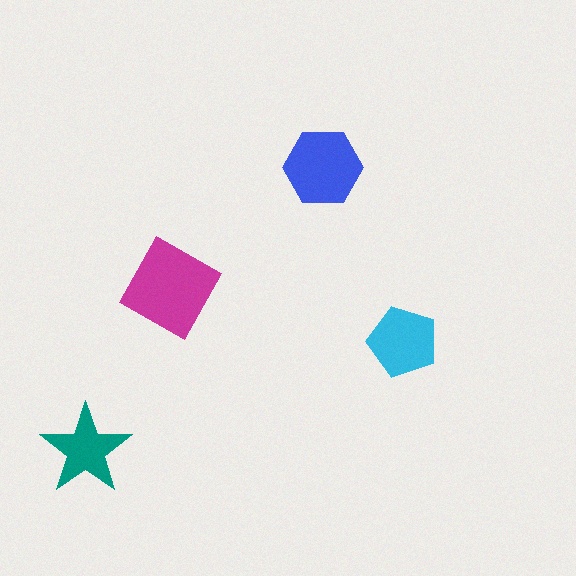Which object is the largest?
The magenta square.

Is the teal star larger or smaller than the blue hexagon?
Smaller.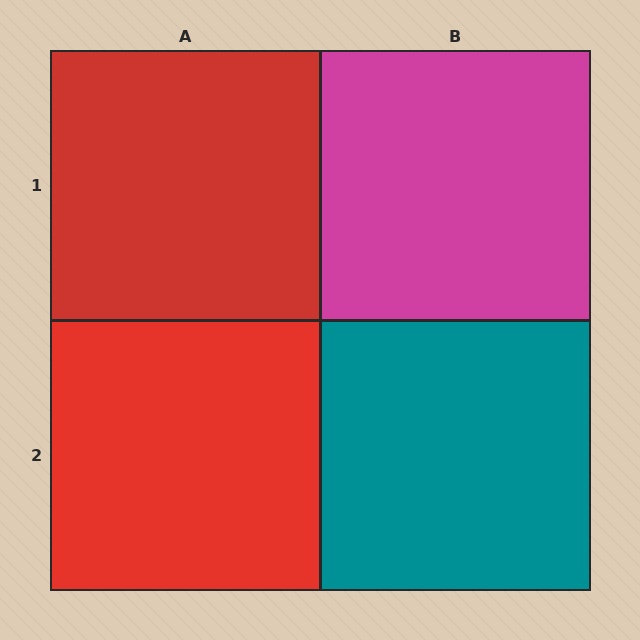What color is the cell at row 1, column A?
Red.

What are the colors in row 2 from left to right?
Red, teal.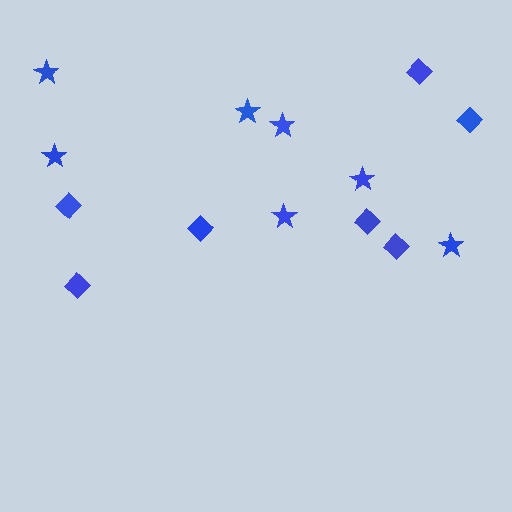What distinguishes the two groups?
There are 2 groups: one group of stars (7) and one group of diamonds (7).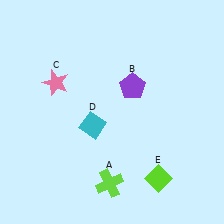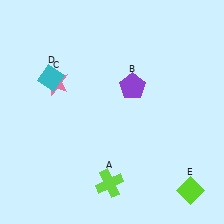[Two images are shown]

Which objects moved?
The objects that moved are: the cyan diamond (D), the lime diamond (E).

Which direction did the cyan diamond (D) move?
The cyan diamond (D) moved up.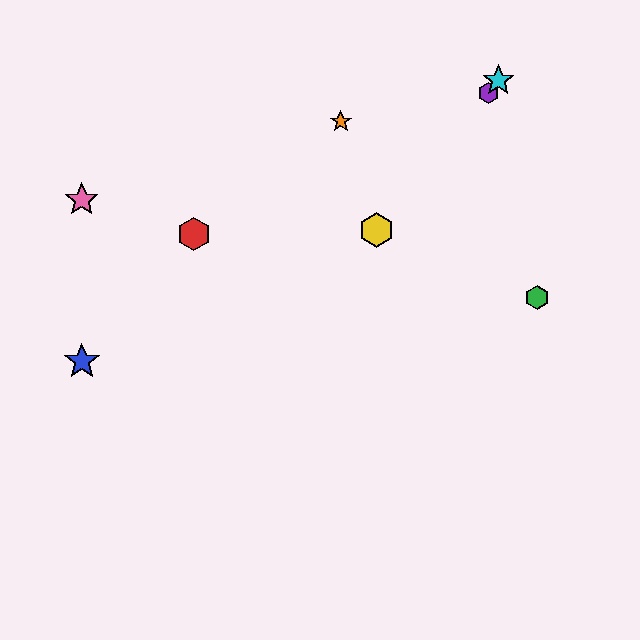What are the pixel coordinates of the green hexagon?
The green hexagon is at (537, 298).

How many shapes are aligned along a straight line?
3 shapes (the yellow hexagon, the purple hexagon, the cyan star) are aligned along a straight line.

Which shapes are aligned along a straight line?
The yellow hexagon, the purple hexagon, the cyan star are aligned along a straight line.